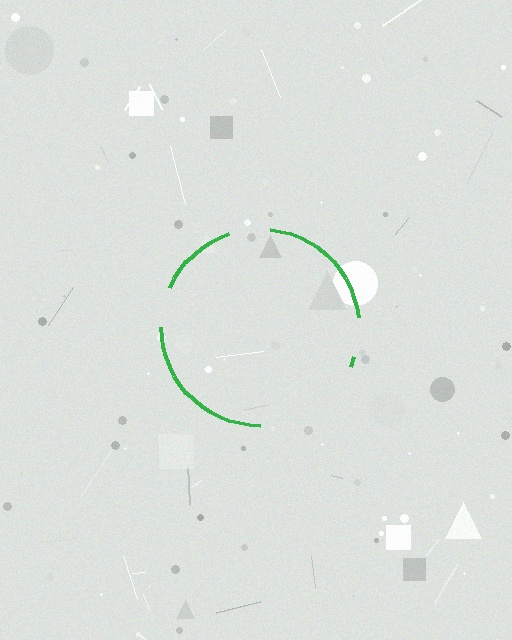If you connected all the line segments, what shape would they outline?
They would outline a circle.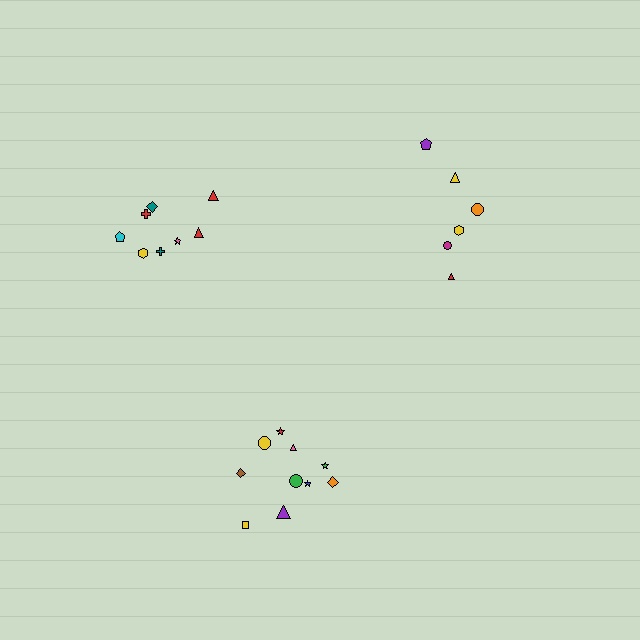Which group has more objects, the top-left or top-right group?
The top-left group.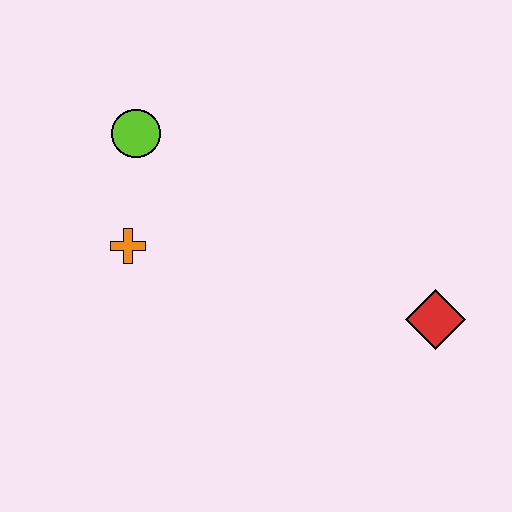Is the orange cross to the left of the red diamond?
Yes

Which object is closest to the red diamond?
The orange cross is closest to the red diamond.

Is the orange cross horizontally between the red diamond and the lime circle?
No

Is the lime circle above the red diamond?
Yes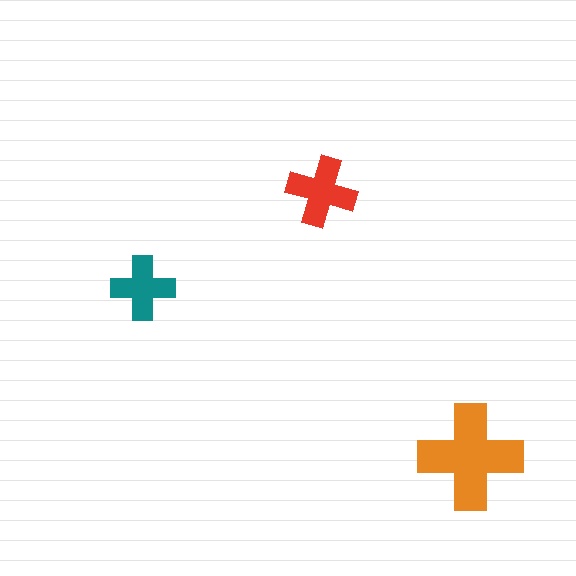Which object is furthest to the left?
The teal cross is leftmost.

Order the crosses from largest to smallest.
the orange one, the red one, the teal one.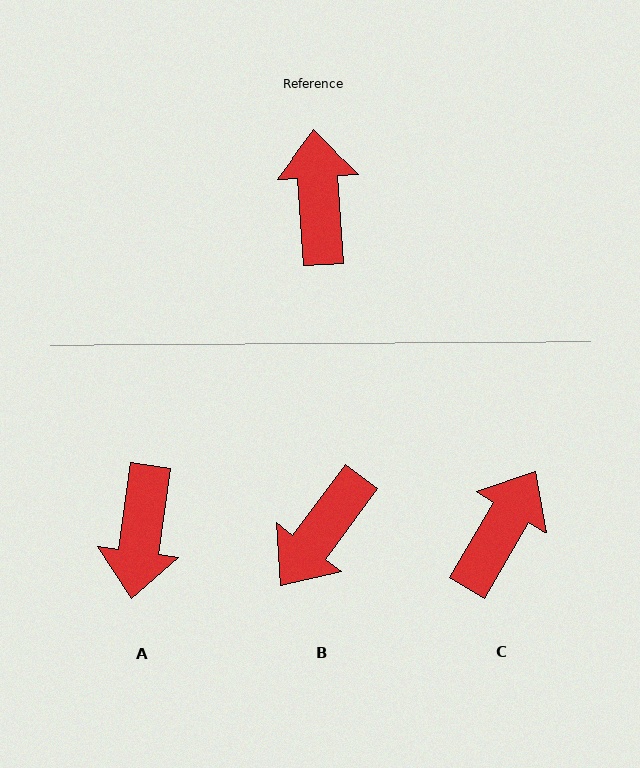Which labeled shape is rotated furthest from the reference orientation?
A, about 168 degrees away.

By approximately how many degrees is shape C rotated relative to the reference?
Approximately 34 degrees clockwise.